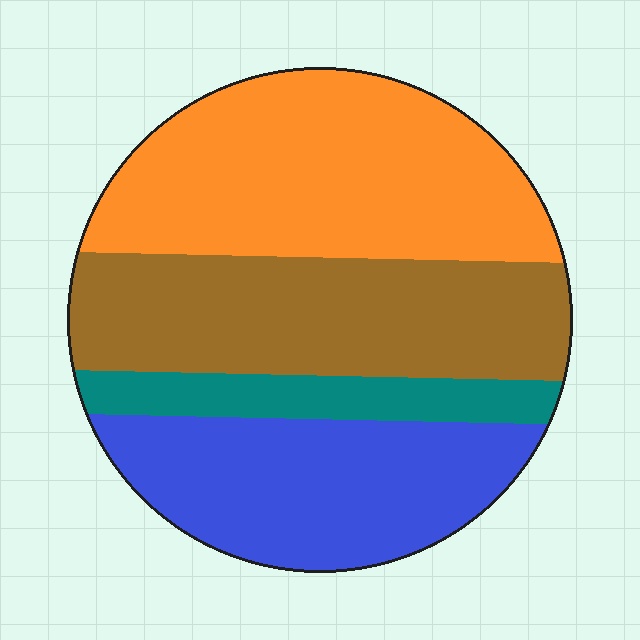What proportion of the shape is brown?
Brown takes up between a quarter and a half of the shape.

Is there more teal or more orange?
Orange.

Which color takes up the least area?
Teal, at roughly 10%.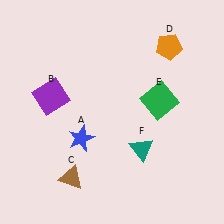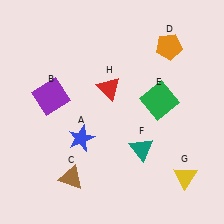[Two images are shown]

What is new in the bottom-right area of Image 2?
A yellow triangle (G) was added in the bottom-right area of Image 2.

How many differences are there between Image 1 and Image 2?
There are 2 differences between the two images.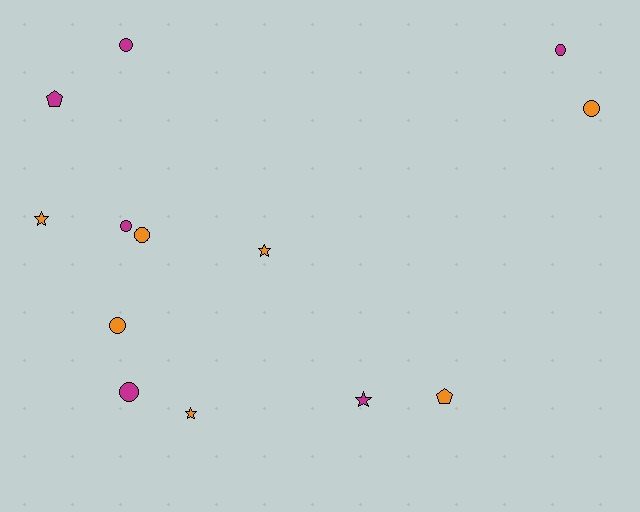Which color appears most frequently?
Orange, with 7 objects.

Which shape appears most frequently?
Circle, with 7 objects.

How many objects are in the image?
There are 13 objects.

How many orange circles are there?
There are 3 orange circles.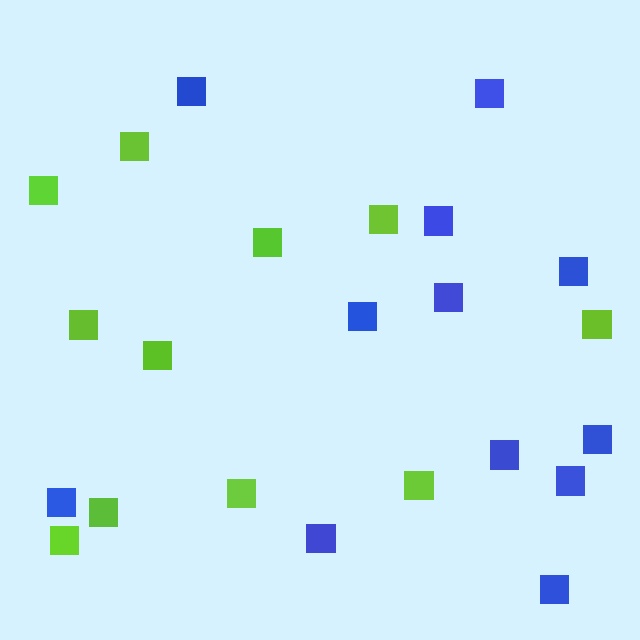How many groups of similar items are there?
There are 2 groups: one group of lime squares (11) and one group of blue squares (12).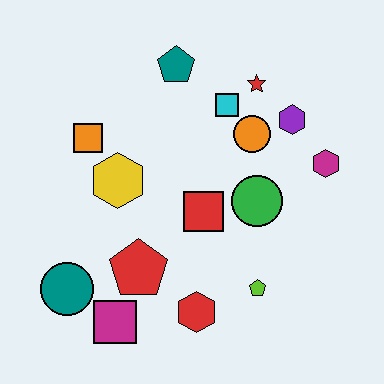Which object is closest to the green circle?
The red square is closest to the green circle.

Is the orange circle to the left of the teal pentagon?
No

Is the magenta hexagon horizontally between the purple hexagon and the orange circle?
No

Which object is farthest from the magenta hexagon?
The teal circle is farthest from the magenta hexagon.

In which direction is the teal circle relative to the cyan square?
The teal circle is below the cyan square.